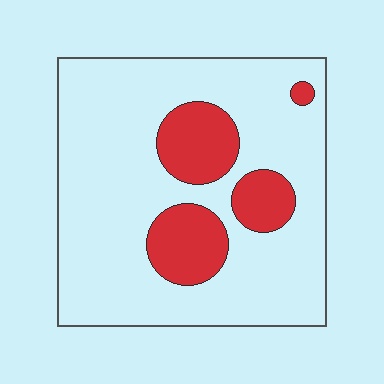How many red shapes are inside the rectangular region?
4.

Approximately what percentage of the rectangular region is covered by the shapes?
Approximately 20%.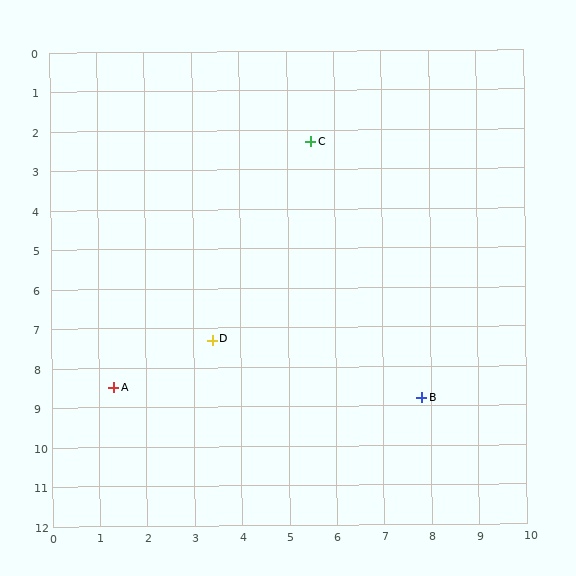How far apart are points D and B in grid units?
Points D and B are about 4.6 grid units apart.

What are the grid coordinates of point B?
Point B is at approximately (7.8, 8.8).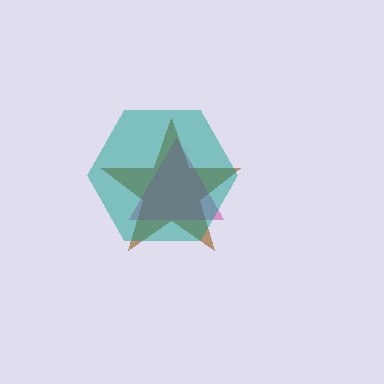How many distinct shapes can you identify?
There are 3 distinct shapes: a brown star, a magenta triangle, a teal hexagon.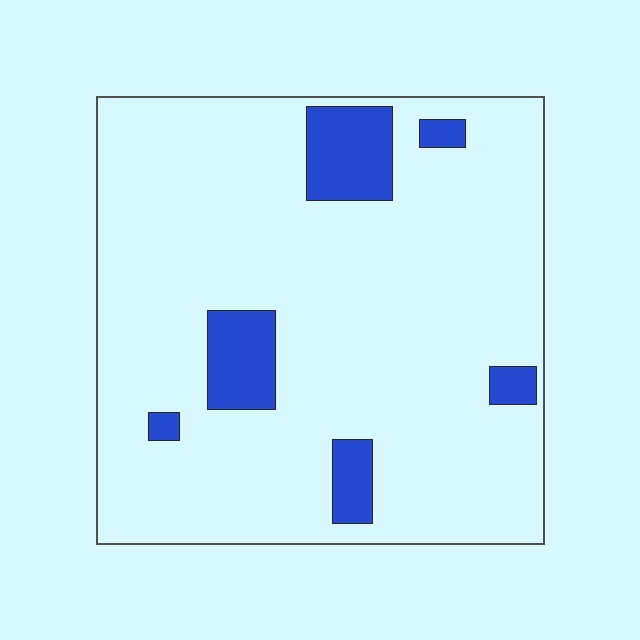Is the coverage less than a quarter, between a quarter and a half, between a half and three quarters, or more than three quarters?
Less than a quarter.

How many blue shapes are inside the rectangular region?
6.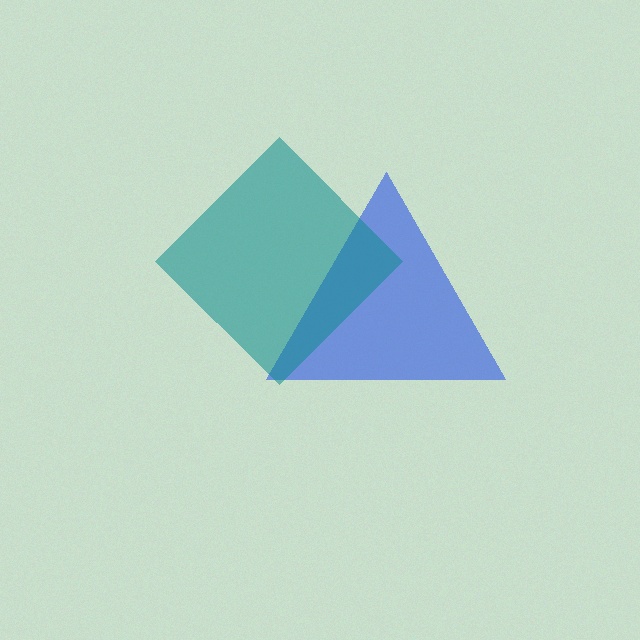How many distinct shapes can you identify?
There are 2 distinct shapes: a blue triangle, a teal diamond.